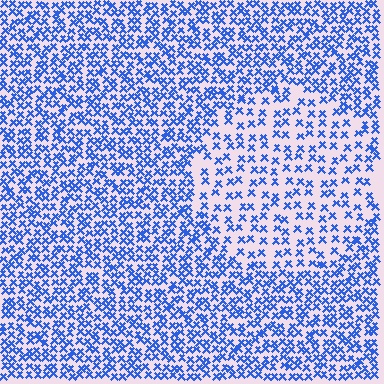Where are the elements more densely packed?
The elements are more densely packed outside the circle boundary.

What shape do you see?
I see a circle.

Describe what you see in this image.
The image contains small blue elements arranged at two different densities. A circle-shaped region is visible where the elements are less densely packed than the surrounding area.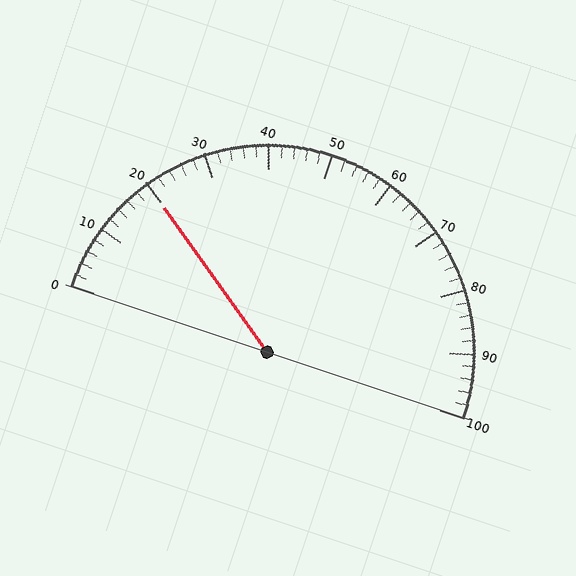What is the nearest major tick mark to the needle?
The nearest major tick mark is 20.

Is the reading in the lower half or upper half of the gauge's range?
The reading is in the lower half of the range (0 to 100).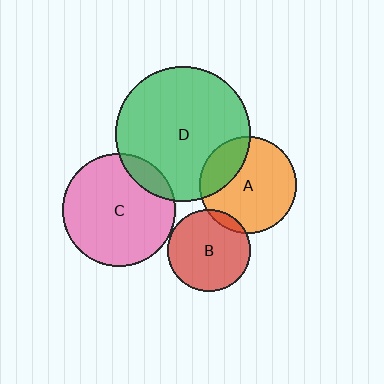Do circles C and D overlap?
Yes.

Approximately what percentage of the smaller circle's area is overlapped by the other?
Approximately 10%.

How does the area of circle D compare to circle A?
Approximately 1.9 times.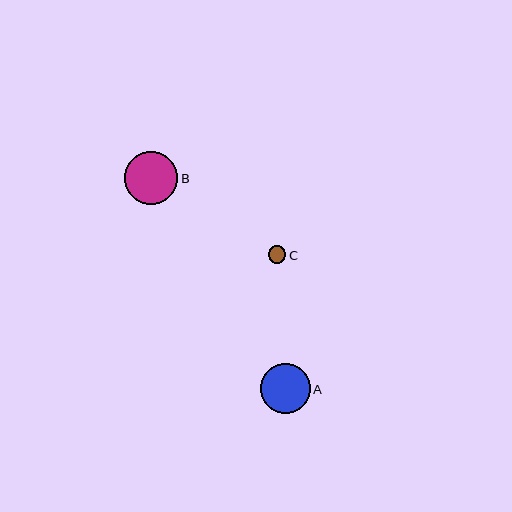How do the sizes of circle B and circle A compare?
Circle B and circle A are approximately the same size.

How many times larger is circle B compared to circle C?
Circle B is approximately 3.0 times the size of circle C.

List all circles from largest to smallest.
From largest to smallest: B, A, C.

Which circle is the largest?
Circle B is the largest with a size of approximately 53 pixels.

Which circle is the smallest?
Circle C is the smallest with a size of approximately 17 pixels.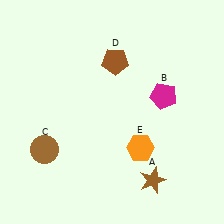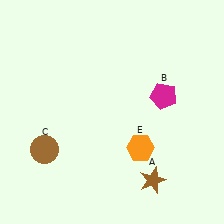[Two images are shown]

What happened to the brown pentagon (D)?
The brown pentagon (D) was removed in Image 2. It was in the top-right area of Image 1.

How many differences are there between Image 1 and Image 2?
There is 1 difference between the two images.